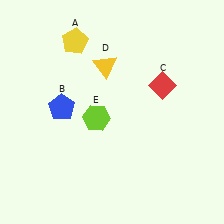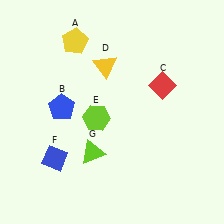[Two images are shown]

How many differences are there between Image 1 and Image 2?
There are 2 differences between the two images.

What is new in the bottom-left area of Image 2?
A lime triangle (G) was added in the bottom-left area of Image 2.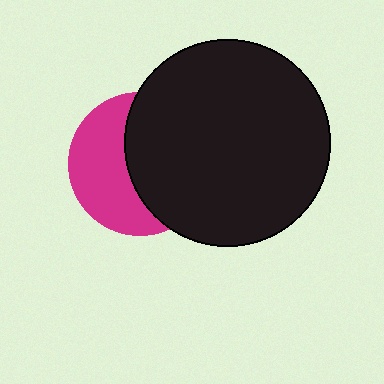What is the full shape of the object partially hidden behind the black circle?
The partially hidden object is a magenta circle.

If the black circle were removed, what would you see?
You would see the complete magenta circle.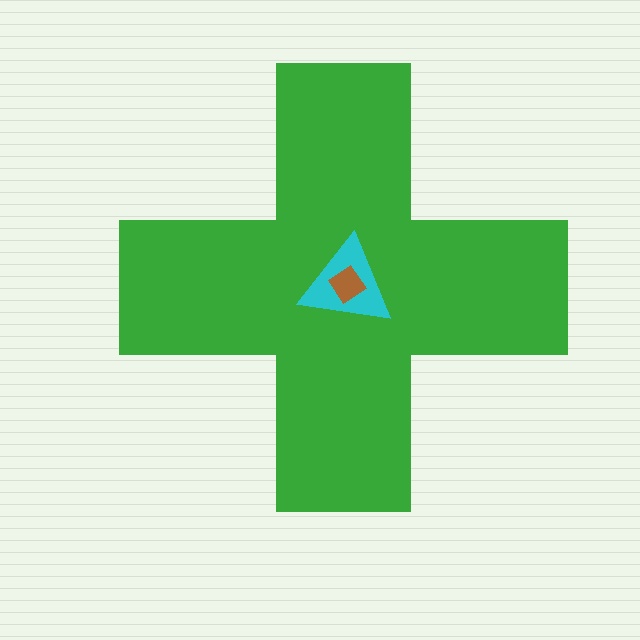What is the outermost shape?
The green cross.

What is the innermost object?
The brown diamond.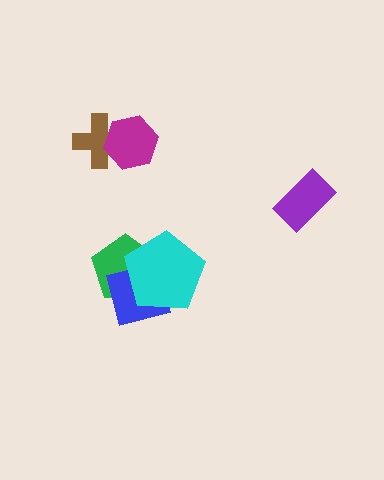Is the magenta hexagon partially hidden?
No, no other shape covers it.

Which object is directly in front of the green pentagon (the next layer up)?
The blue square is directly in front of the green pentagon.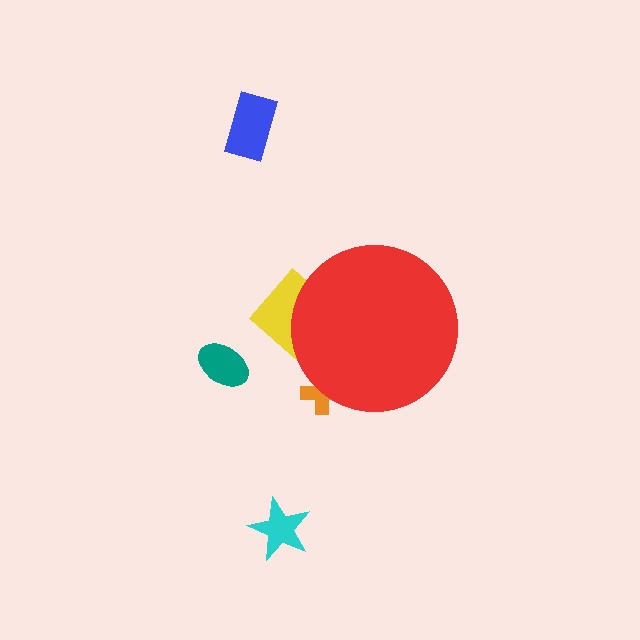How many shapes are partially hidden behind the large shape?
2 shapes are partially hidden.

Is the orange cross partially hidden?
Yes, the orange cross is partially hidden behind the red circle.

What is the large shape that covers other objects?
A red circle.